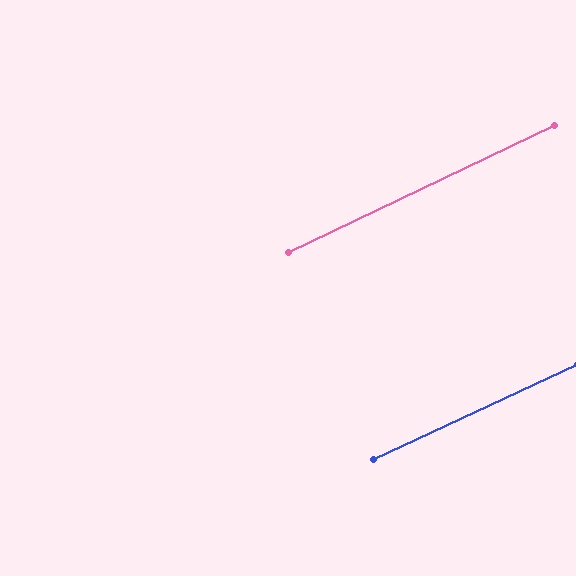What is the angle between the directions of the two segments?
Approximately 0 degrees.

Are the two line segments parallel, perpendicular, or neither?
Parallel — their directions differ by only 0.4°.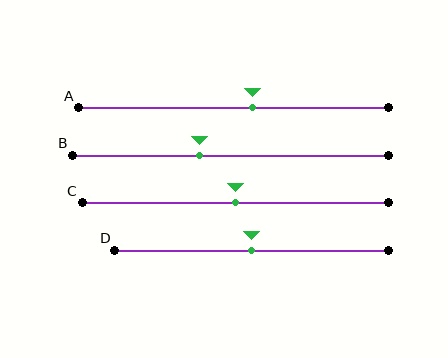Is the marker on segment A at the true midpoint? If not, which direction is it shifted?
No, the marker on segment A is shifted to the right by about 6% of the segment length.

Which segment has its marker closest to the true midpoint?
Segment C has its marker closest to the true midpoint.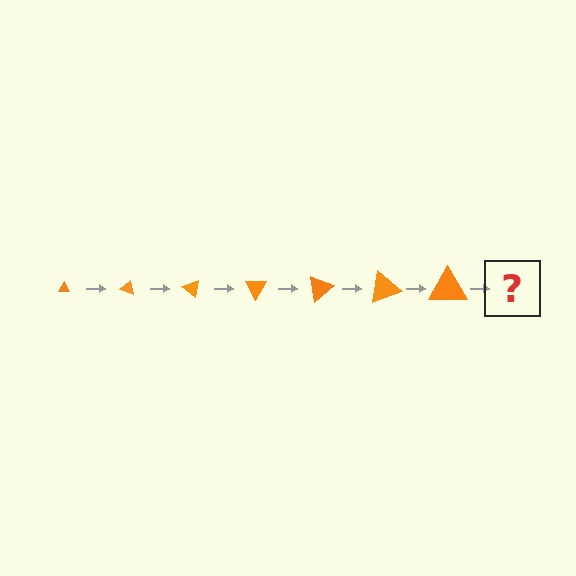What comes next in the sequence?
The next element should be a triangle, larger than the previous one and rotated 140 degrees from the start.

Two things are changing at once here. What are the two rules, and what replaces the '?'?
The two rules are that the triangle grows larger each step and it rotates 20 degrees each step. The '?' should be a triangle, larger than the previous one and rotated 140 degrees from the start.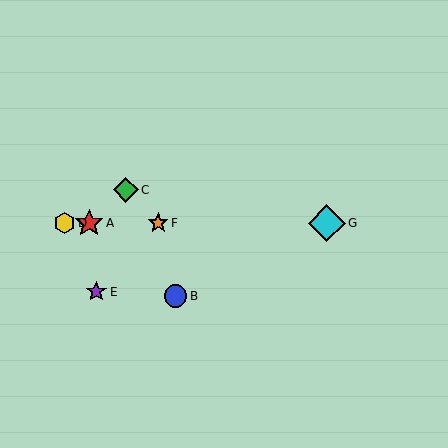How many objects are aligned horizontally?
4 objects (A, D, F, G) are aligned horizontally.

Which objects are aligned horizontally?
Objects A, D, F, G are aligned horizontally.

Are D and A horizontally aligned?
Yes, both are at y≈223.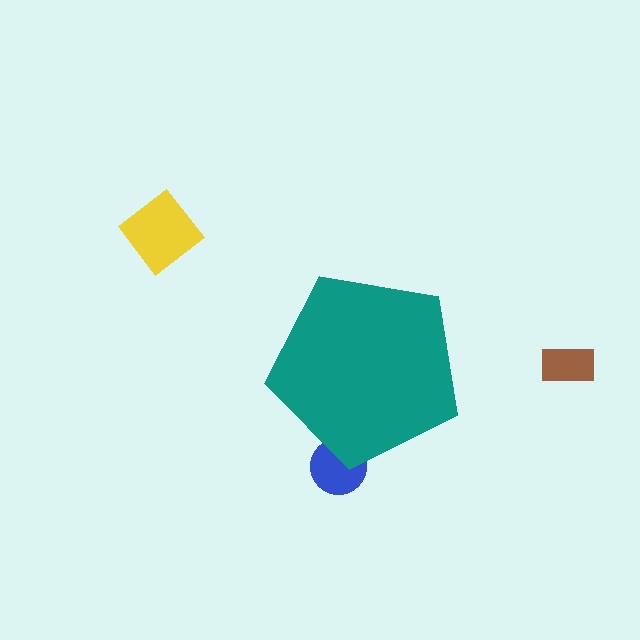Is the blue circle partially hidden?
Yes, the blue circle is partially hidden behind the teal pentagon.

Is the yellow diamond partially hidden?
No, the yellow diamond is fully visible.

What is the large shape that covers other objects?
A teal pentagon.